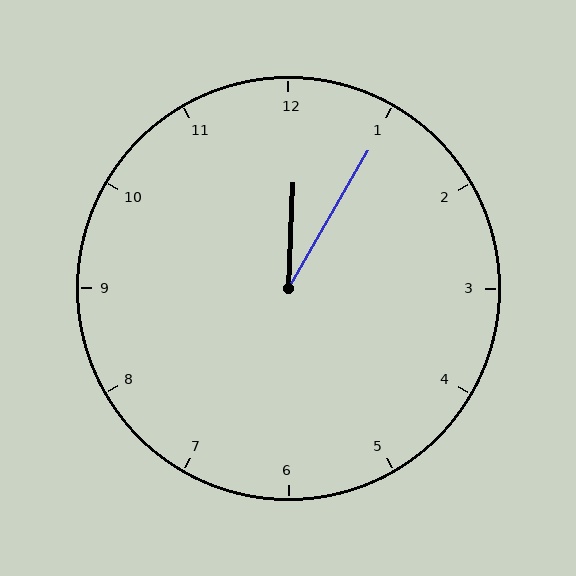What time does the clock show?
12:05.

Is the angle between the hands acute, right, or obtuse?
It is acute.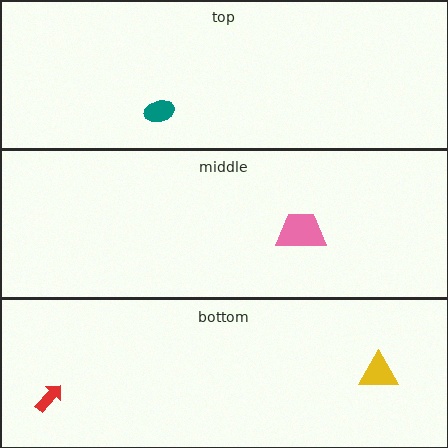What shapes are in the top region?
The teal ellipse.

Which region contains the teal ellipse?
The top region.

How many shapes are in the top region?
1.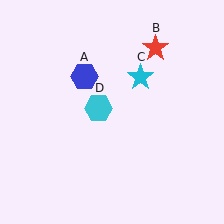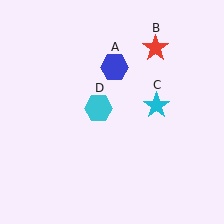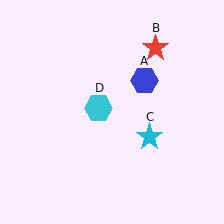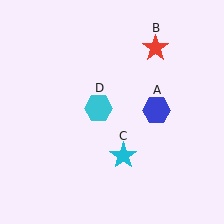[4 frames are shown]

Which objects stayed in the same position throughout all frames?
Red star (object B) and cyan hexagon (object D) remained stationary.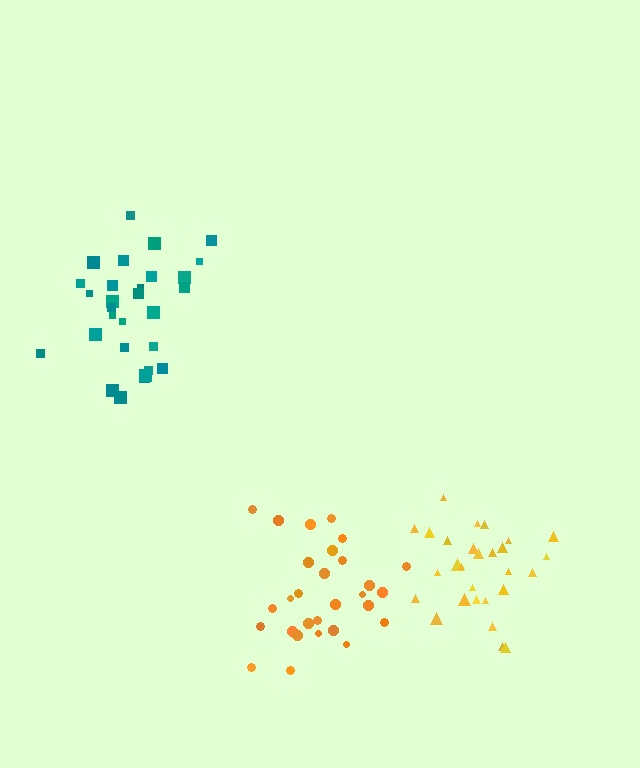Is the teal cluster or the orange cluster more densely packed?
Teal.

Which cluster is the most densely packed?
Teal.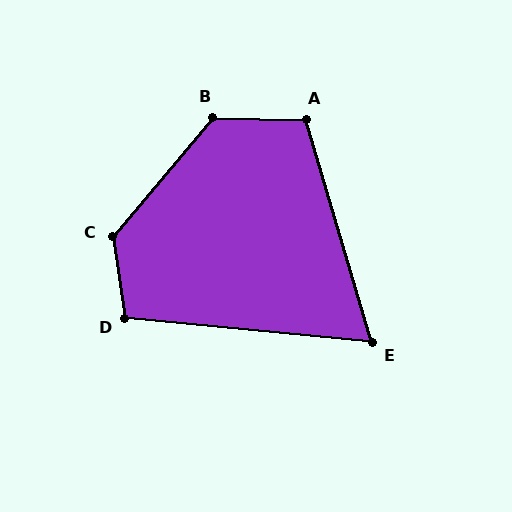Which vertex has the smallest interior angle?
E, at approximately 68 degrees.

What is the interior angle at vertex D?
Approximately 104 degrees (obtuse).